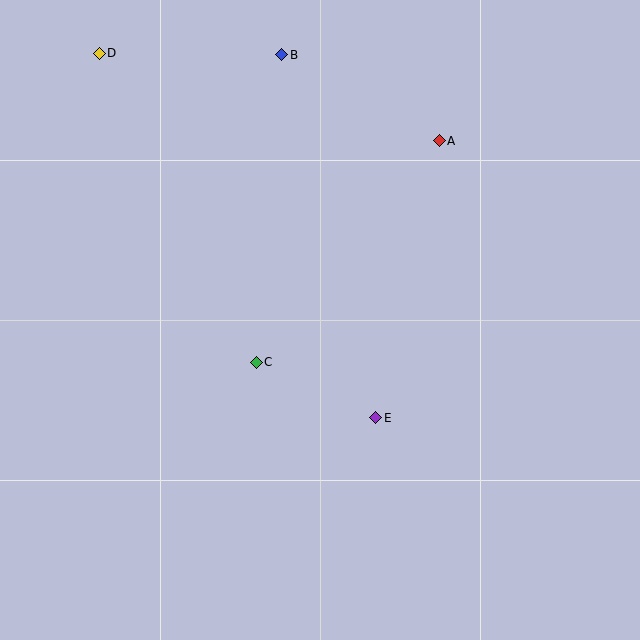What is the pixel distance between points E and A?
The distance between E and A is 285 pixels.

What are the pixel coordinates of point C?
Point C is at (256, 362).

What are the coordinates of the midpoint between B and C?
The midpoint between B and C is at (269, 208).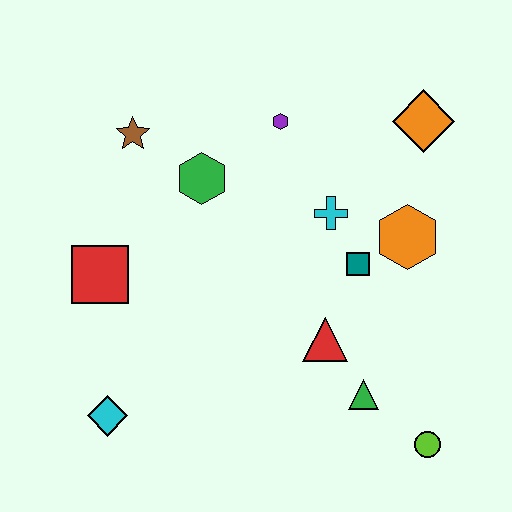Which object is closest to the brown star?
The green hexagon is closest to the brown star.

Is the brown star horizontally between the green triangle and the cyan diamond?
Yes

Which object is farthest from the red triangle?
The brown star is farthest from the red triangle.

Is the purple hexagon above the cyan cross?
Yes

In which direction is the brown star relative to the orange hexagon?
The brown star is to the left of the orange hexagon.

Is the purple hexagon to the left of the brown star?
No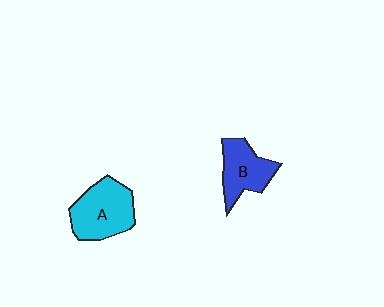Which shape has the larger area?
Shape A (cyan).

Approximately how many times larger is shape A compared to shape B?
Approximately 1.3 times.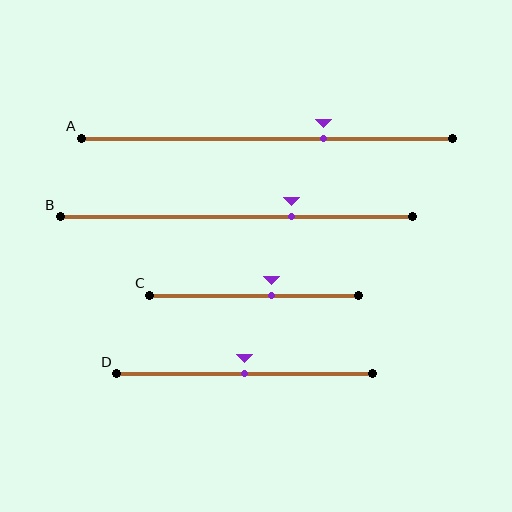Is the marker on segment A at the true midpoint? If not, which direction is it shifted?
No, the marker on segment A is shifted to the right by about 15% of the segment length.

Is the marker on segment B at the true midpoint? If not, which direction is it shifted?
No, the marker on segment B is shifted to the right by about 16% of the segment length.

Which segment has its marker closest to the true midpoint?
Segment D has its marker closest to the true midpoint.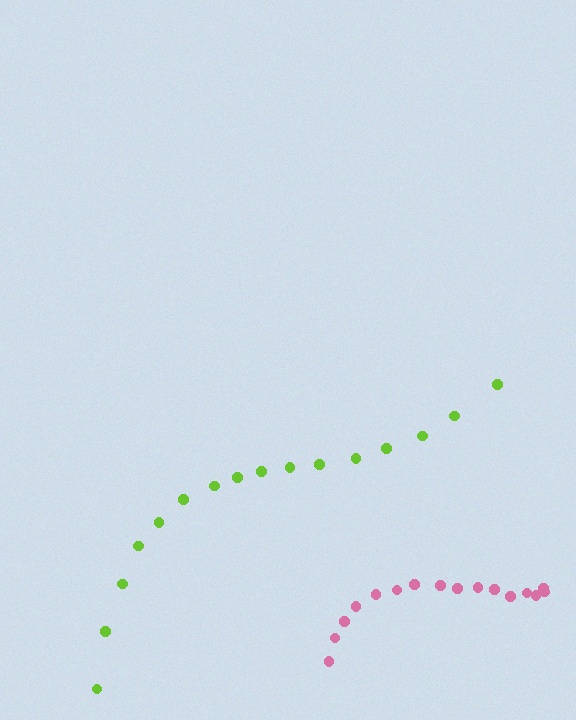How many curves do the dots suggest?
There are 2 distinct paths.